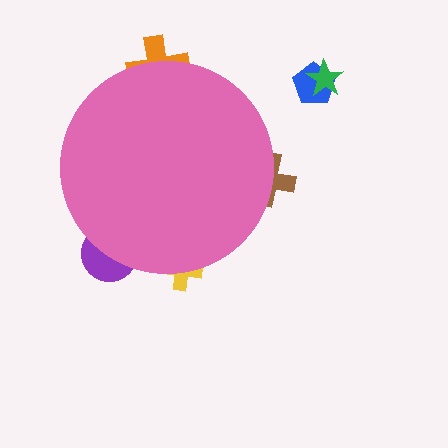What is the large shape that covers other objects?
A pink circle.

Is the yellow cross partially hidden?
Yes, the yellow cross is partially hidden behind the pink circle.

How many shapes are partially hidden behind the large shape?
4 shapes are partially hidden.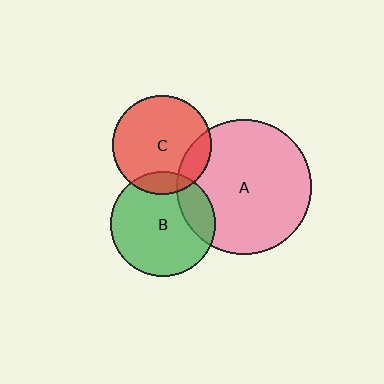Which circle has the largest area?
Circle A (pink).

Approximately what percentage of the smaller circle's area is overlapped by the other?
Approximately 15%.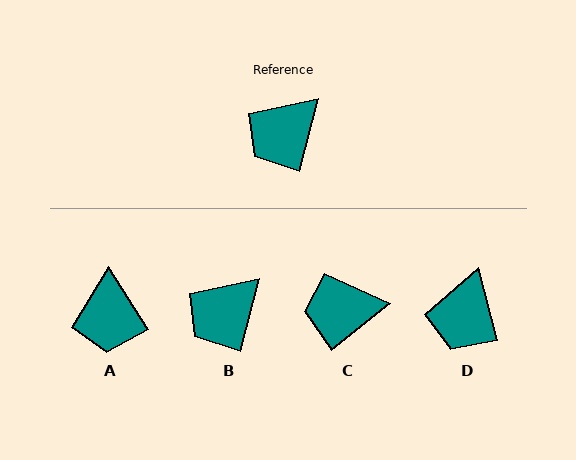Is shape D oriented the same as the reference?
No, it is off by about 29 degrees.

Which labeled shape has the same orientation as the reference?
B.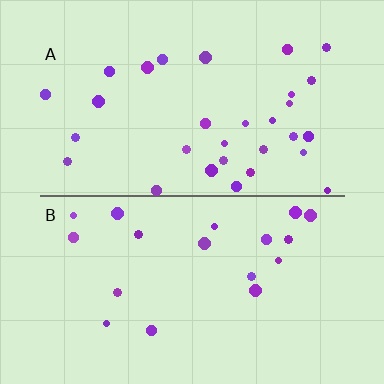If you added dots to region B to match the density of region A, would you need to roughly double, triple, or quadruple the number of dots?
Approximately double.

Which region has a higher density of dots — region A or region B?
A (the top).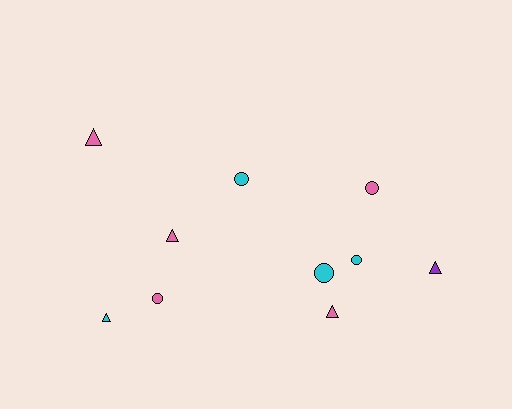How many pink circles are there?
There are 2 pink circles.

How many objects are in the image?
There are 10 objects.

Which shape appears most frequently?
Circle, with 5 objects.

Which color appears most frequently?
Pink, with 5 objects.